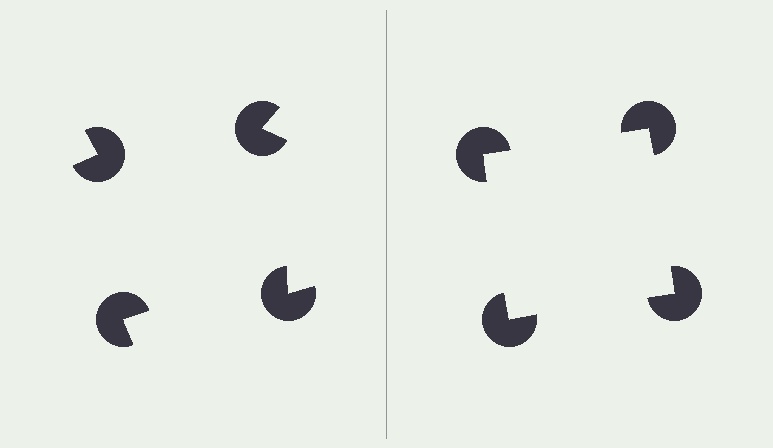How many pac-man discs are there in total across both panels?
8 — 4 on each side.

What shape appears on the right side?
An illusory square.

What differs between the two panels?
The pac-man discs are positioned identically on both sides; only the wedge orientations differ. On the right they align to a square; on the left they are misaligned.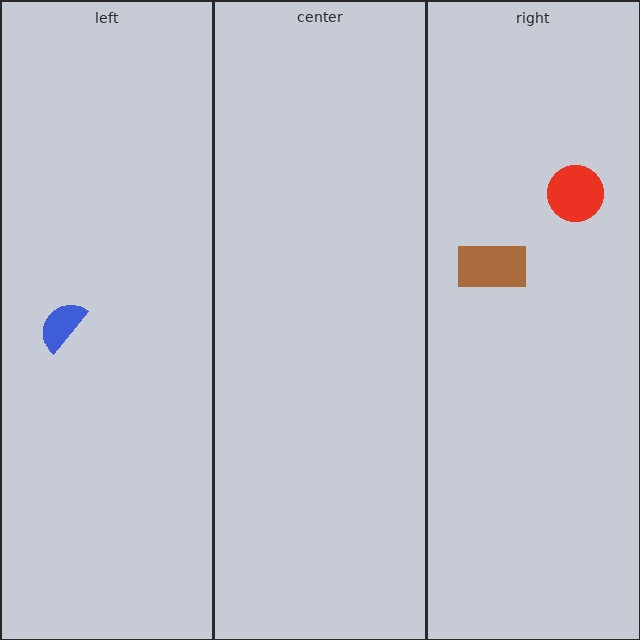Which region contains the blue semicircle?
The left region.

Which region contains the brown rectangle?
The right region.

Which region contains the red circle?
The right region.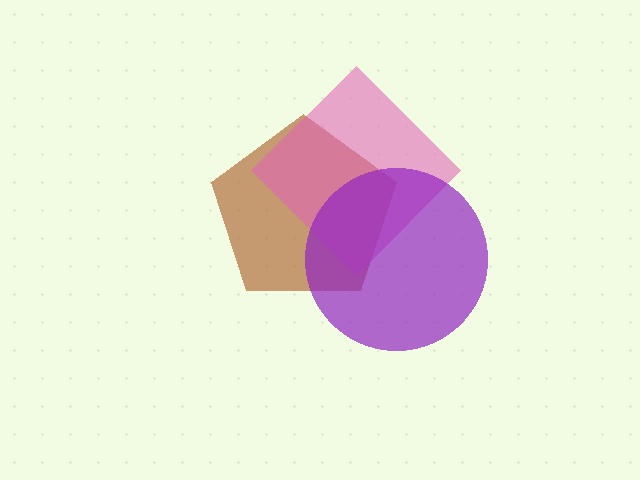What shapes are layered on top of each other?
The layered shapes are: a brown pentagon, a pink diamond, a purple circle.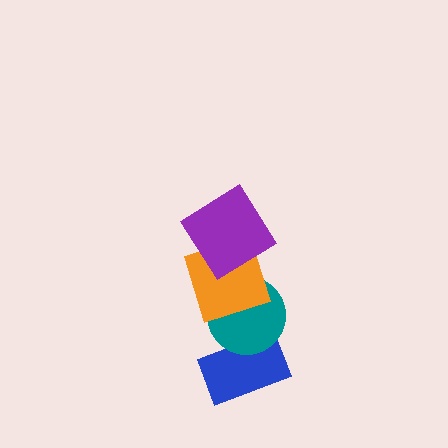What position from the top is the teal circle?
The teal circle is 3rd from the top.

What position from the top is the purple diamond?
The purple diamond is 1st from the top.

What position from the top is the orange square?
The orange square is 2nd from the top.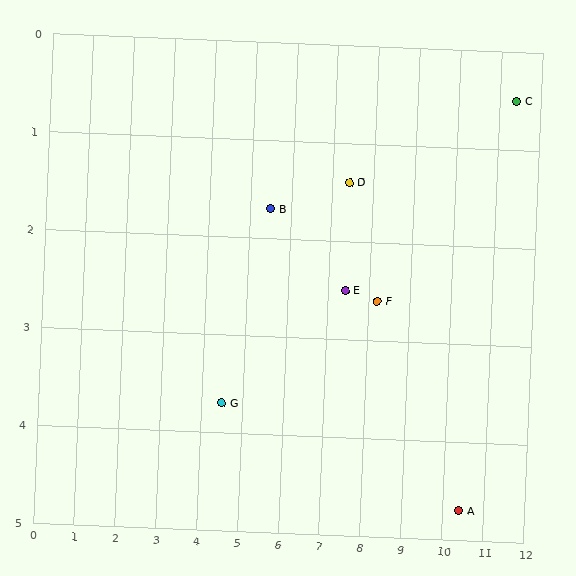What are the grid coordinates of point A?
Point A is at approximately (10.4, 4.7).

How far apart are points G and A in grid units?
Points G and A are about 6.0 grid units apart.